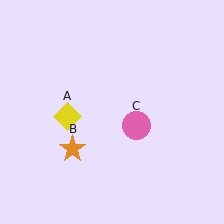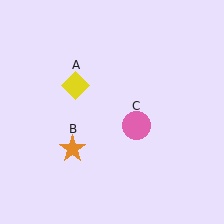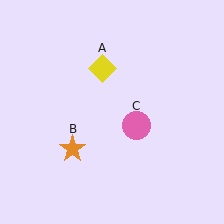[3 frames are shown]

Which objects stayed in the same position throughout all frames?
Orange star (object B) and pink circle (object C) remained stationary.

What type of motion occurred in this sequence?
The yellow diamond (object A) rotated clockwise around the center of the scene.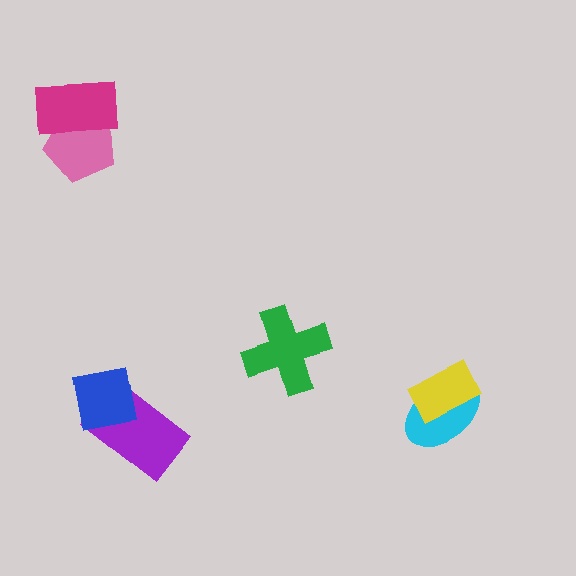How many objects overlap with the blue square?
1 object overlaps with the blue square.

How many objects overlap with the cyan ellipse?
1 object overlaps with the cyan ellipse.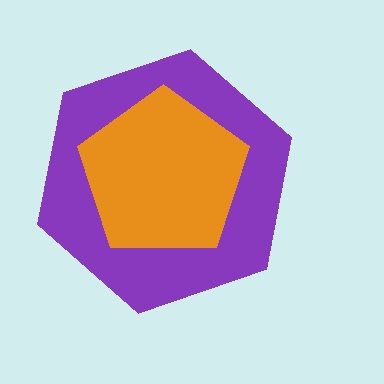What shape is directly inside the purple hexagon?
The orange pentagon.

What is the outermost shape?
The purple hexagon.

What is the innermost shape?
The orange pentagon.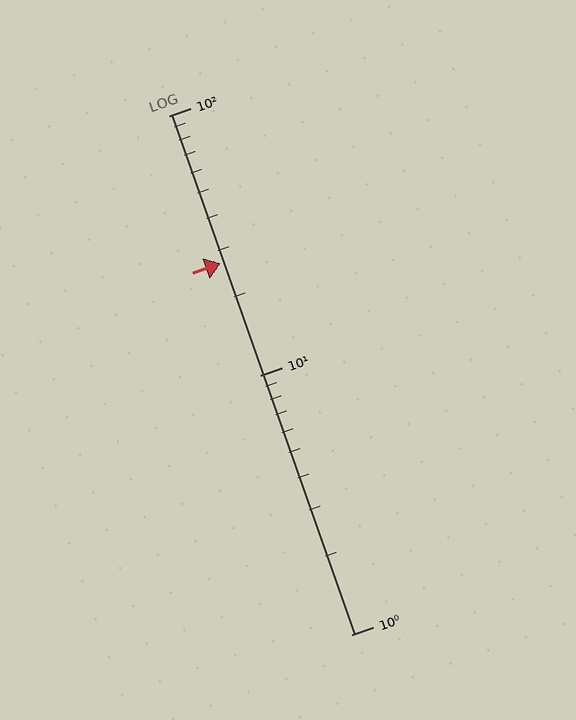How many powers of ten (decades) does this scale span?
The scale spans 2 decades, from 1 to 100.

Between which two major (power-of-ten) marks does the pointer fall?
The pointer is between 10 and 100.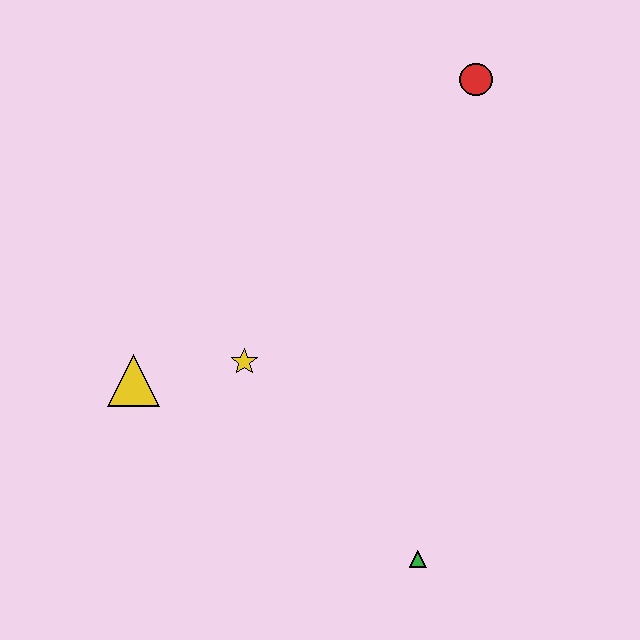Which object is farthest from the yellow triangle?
The red circle is farthest from the yellow triangle.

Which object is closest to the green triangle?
The yellow star is closest to the green triangle.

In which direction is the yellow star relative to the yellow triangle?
The yellow star is to the right of the yellow triangle.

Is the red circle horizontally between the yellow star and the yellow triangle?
No